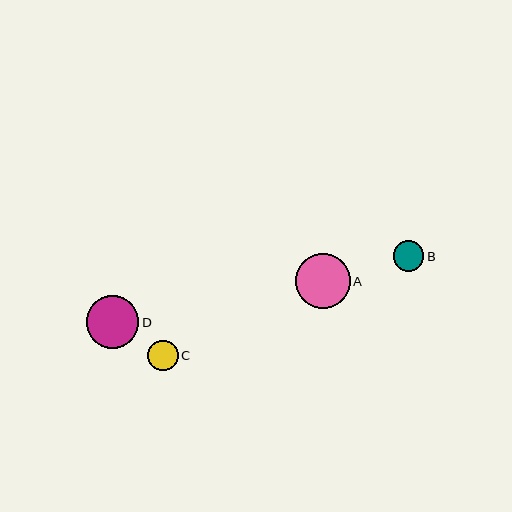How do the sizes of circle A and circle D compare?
Circle A and circle D are approximately the same size.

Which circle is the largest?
Circle A is the largest with a size of approximately 54 pixels.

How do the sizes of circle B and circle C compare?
Circle B and circle C are approximately the same size.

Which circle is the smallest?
Circle C is the smallest with a size of approximately 31 pixels.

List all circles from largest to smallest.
From largest to smallest: A, D, B, C.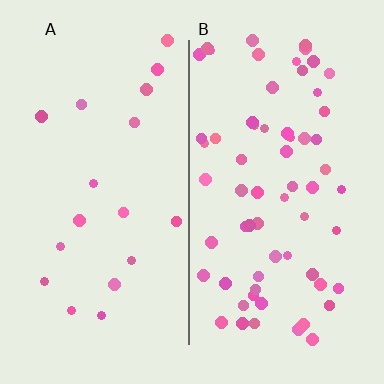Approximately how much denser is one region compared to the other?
Approximately 3.6× — region B over region A.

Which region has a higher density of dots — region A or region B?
B (the right).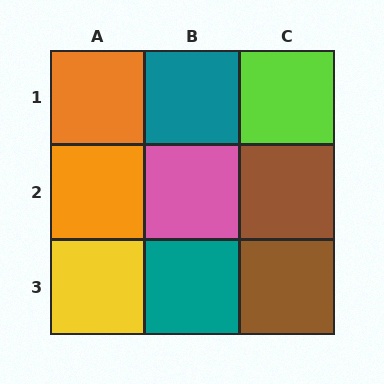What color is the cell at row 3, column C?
Brown.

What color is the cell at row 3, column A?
Yellow.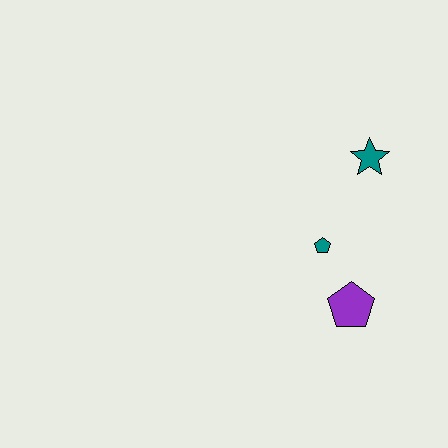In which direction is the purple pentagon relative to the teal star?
The purple pentagon is below the teal star.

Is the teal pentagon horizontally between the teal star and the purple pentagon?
No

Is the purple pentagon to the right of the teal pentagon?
Yes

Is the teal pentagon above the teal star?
No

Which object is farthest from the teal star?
The purple pentagon is farthest from the teal star.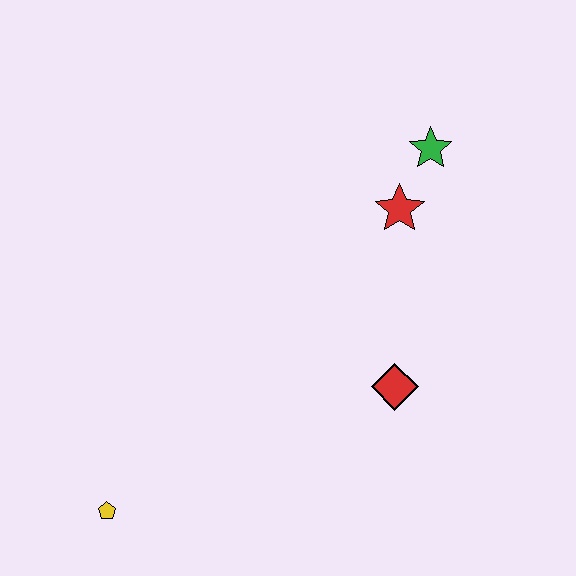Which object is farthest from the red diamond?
The yellow pentagon is farthest from the red diamond.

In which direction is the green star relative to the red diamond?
The green star is above the red diamond.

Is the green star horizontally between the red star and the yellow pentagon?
No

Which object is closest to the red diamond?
The red star is closest to the red diamond.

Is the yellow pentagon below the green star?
Yes